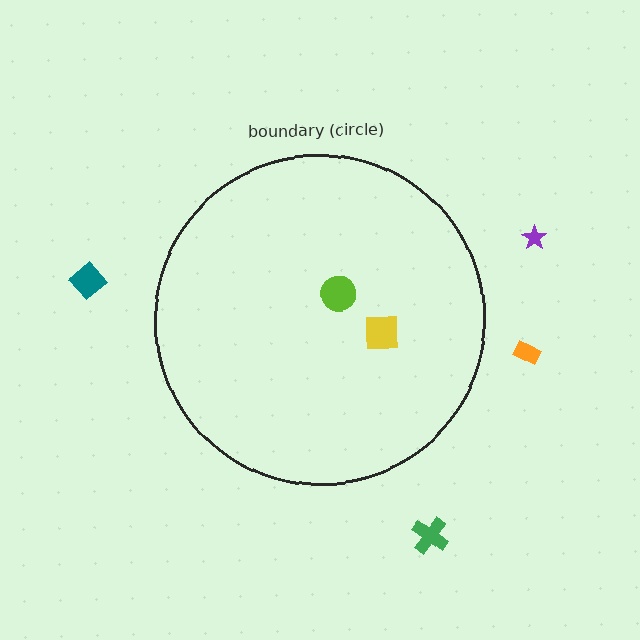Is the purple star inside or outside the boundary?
Outside.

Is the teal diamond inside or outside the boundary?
Outside.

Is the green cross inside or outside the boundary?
Outside.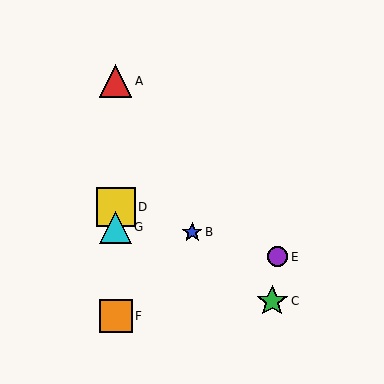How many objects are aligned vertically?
4 objects (A, D, F, G) are aligned vertically.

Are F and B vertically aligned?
No, F is at x≈116 and B is at x≈192.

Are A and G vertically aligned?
Yes, both are at x≈116.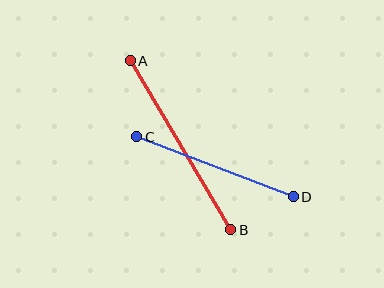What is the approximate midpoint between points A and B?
The midpoint is at approximately (180, 145) pixels.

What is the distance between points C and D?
The distance is approximately 167 pixels.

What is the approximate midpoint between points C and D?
The midpoint is at approximately (215, 167) pixels.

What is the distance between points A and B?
The distance is approximately 196 pixels.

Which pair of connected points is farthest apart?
Points A and B are farthest apart.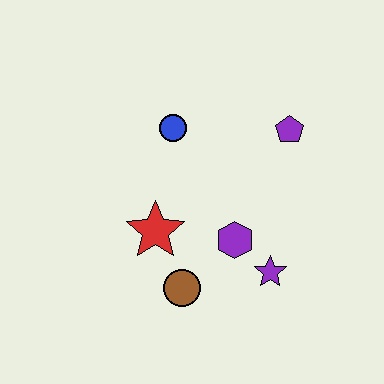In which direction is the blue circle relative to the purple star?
The blue circle is above the purple star.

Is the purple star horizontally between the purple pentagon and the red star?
Yes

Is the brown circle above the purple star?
No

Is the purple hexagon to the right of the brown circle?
Yes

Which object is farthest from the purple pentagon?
The brown circle is farthest from the purple pentagon.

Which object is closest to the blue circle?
The red star is closest to the blue circle.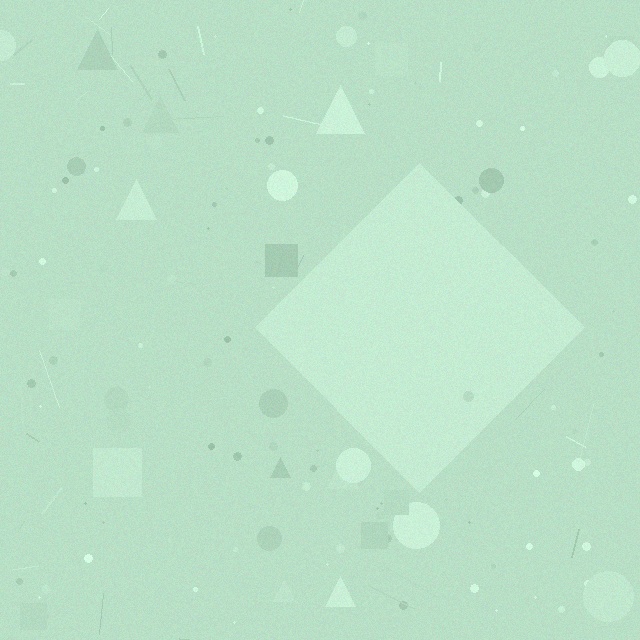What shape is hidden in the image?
A diamond is hidden in the image.